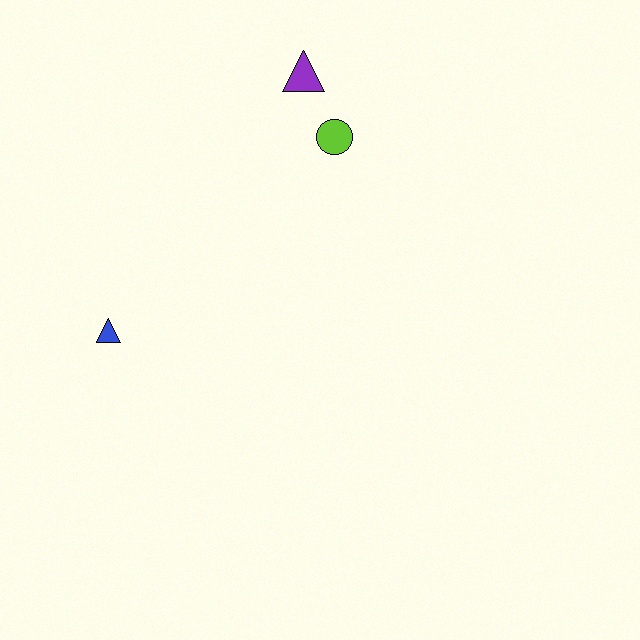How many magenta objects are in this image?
There are no magenta objects.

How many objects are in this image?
There are 3 objects.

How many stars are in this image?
There are no stars.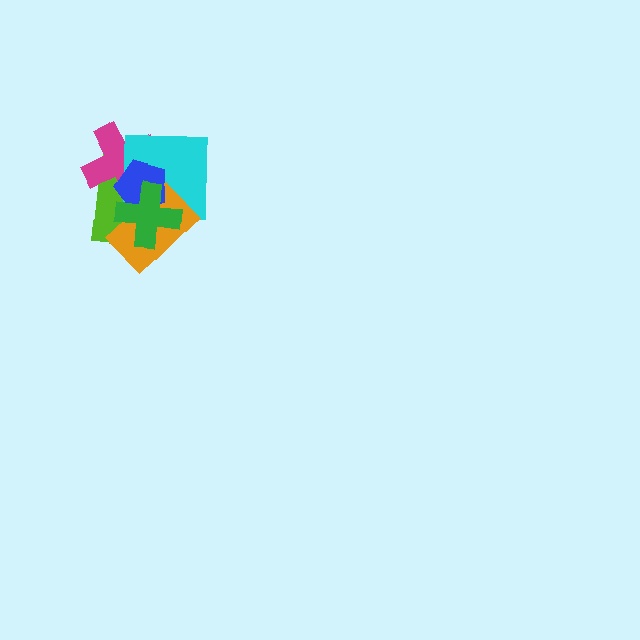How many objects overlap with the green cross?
5 objects overlap with the green cross.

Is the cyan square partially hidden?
Yes, it is partially covered by another shape.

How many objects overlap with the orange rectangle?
4 objects overlap with the orange rectangle.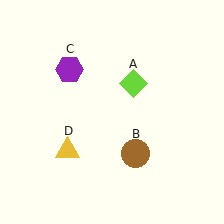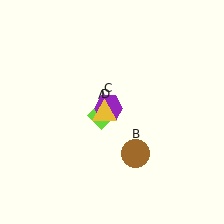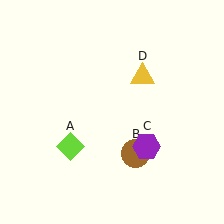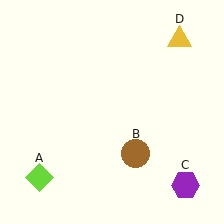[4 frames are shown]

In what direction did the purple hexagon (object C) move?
The purple hexagon (object C) moved down and to the right.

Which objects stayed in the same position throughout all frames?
Brown circle (object B) remained stationary.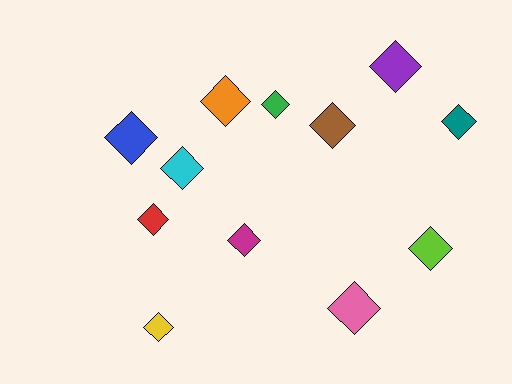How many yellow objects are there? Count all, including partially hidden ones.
There is 1 yellow object.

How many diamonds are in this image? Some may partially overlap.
There are 12 diamonds.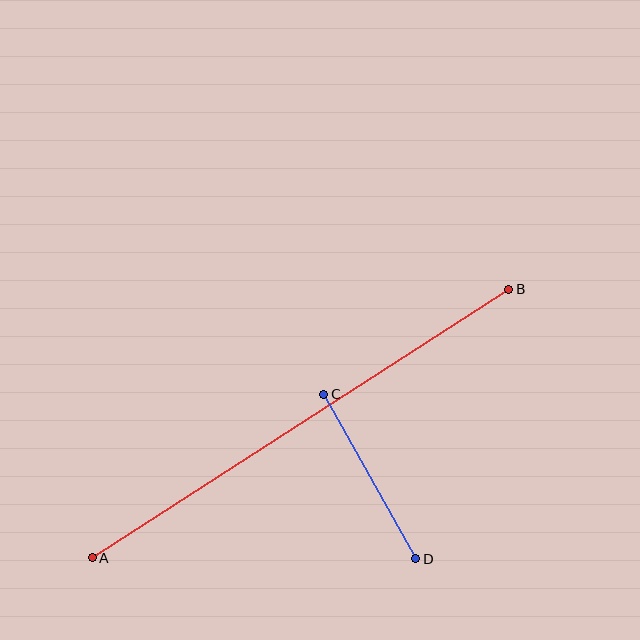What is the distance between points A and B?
The distance is approximately 496 pixels.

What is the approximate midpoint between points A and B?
The midpoint is at approximately (300, 423) pixels.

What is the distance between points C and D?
The distance is approximately 188 pixels.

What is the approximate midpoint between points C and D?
The midpoint is at approximately (370, 477) pixels.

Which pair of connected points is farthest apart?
Points A and B are farthest apart.